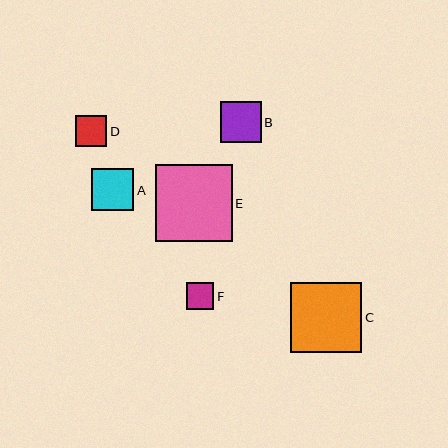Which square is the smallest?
Square F is the smallest with a size of approximately 27 pixels.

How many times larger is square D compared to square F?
Square D is approximately 1.1 times the size of square F.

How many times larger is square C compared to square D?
Square C is approximately 2.3 times the size of square D.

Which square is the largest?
Square E is the largest with a size of approximately 77 pixels.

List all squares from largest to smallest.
From largest to smallest: E, C, A, B, D, F.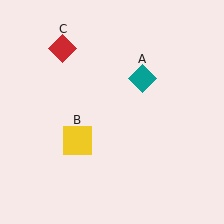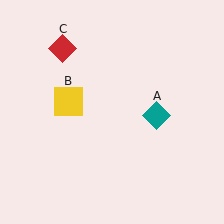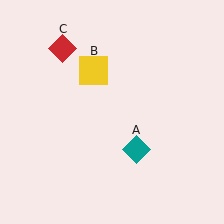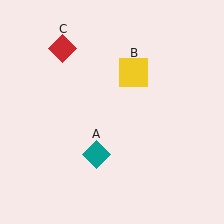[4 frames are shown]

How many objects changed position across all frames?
2 objects changed position: teal diamond (object A), yellow square (object B).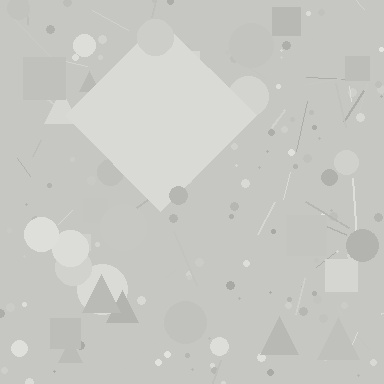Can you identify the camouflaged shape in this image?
The camouflaged shape is a diamond.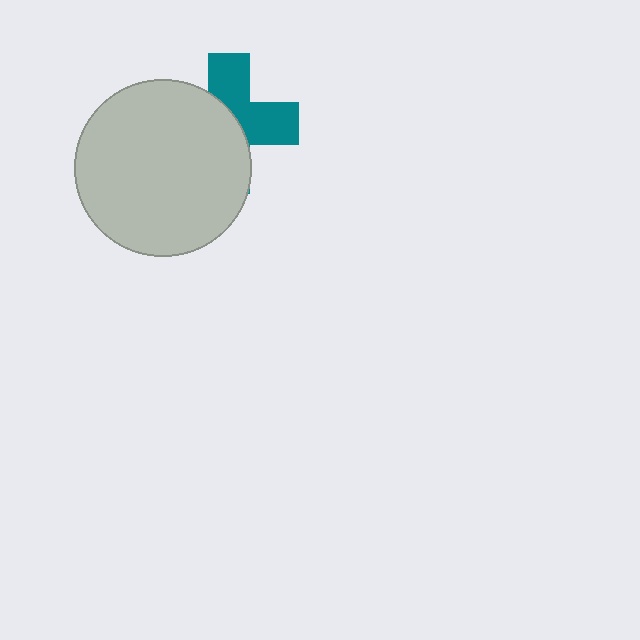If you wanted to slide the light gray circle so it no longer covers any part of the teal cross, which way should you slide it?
Slide it left — that is the most direct way to separate the two shapes.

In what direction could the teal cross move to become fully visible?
The teal cross could move right. That would shift it out from behind the light gray circle entirely.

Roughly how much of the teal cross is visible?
About half of it is visible (roughly 45%).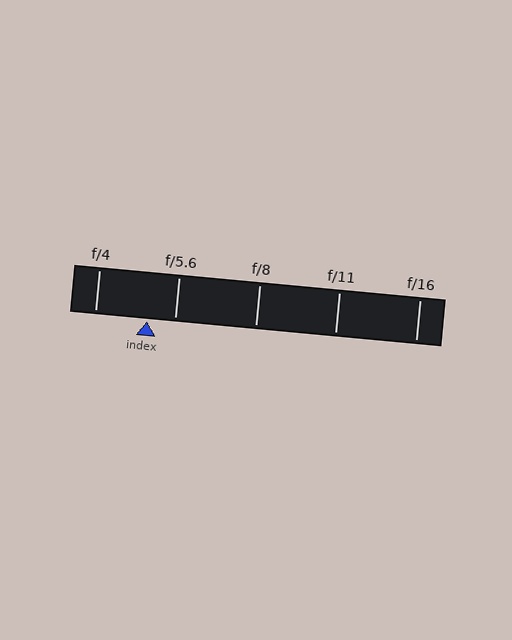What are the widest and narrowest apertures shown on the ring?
The widest aperture shown is f/4 and the narrowest is f/16.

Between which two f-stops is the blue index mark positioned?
The index mark is between f/4 and f/5.6.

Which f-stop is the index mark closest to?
The index mark is closest to f/5.6.